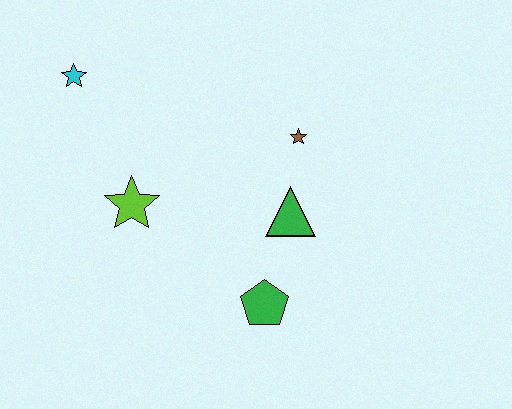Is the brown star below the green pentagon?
No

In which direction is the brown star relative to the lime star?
The brown star is to the right of the lime star.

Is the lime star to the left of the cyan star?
No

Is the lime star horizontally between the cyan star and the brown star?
Yes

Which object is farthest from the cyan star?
The green pentagon is farthest from the cyan star.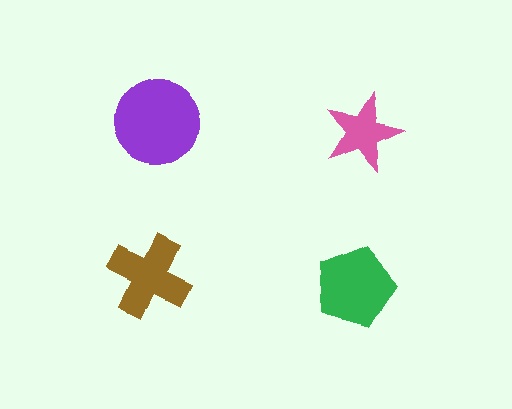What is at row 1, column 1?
A purple circle.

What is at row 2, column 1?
A brown cross.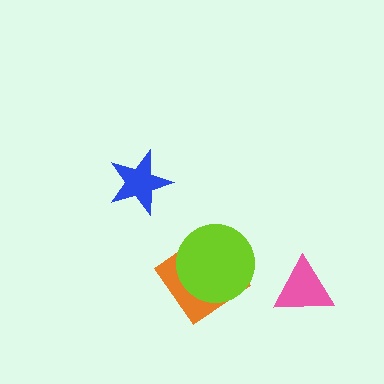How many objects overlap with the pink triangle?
0 objects overlap with the pink triangle.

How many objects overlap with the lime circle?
1 object overlaps with the lime circle.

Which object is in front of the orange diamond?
The lime circle is in front of the orange diamond.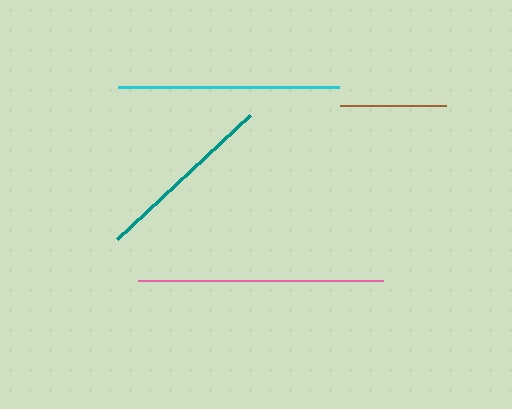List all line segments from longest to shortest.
From longest to shortest: pink, cyan, teal, brown.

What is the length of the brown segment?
The brown segment is approximately 106 pixels long.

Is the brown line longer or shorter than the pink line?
The pink line is longer than the brown line.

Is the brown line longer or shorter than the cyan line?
The cyan line is longer than the brown line.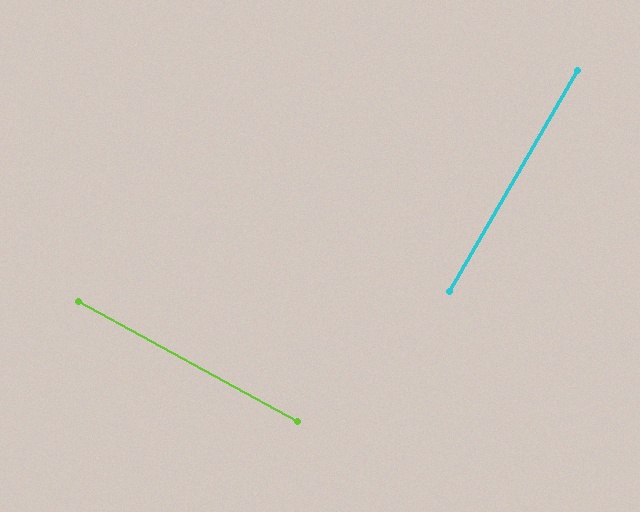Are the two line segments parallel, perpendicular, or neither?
Perpendicular — they meet at approximately 89°.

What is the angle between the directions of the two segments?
Approximately 89 degrees.